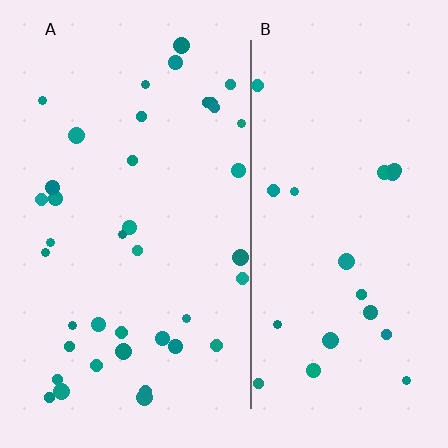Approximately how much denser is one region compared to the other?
Approximately 1.9× — region A over region B.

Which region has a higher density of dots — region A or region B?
A (the left).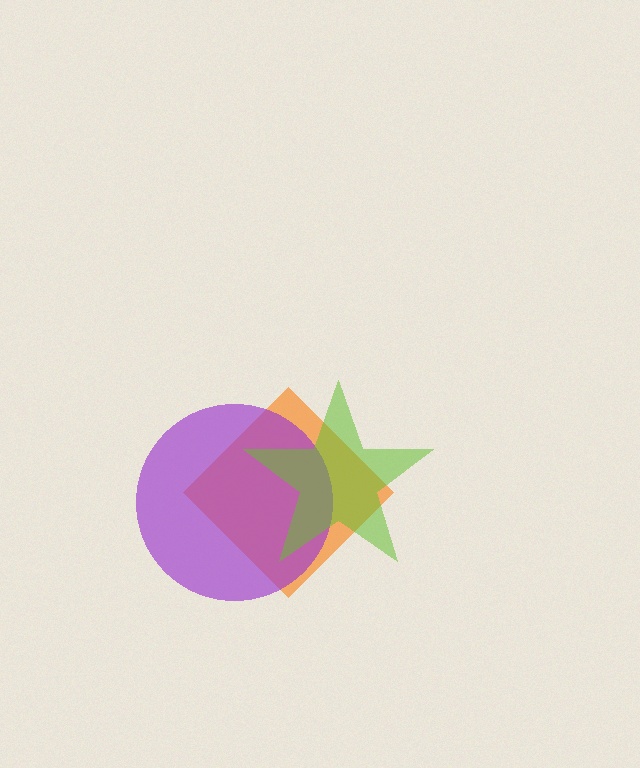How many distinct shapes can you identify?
There are 3 distinct shapes: an orange diamond, a purple circle, a lime star.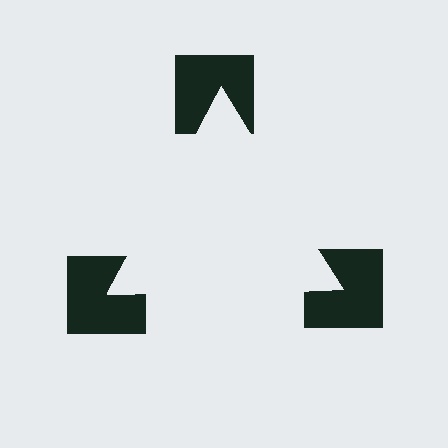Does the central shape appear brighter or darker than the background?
It typically appears slightly brighter than the background, even though no actual brightness change is drawn.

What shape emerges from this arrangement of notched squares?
An illusory triangle — its edges are inferred from the aligned wedge cuts in the notched squares, not physically drawn.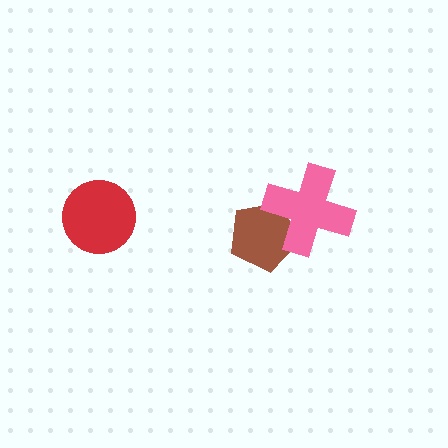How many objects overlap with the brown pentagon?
1 object overlaps with the brown pentagon.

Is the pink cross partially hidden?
No, no other shape covers it.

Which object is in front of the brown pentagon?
The pink cross is in front of the brown pentagon.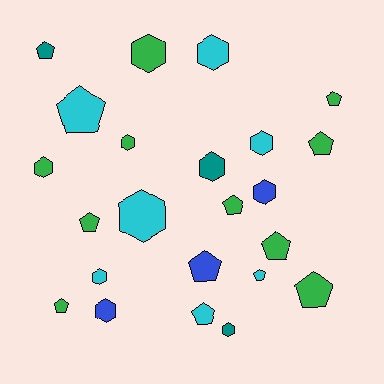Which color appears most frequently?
Green, with 10 objects.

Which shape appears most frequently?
Pentagon, with 12 objects.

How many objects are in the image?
There are 23 objects.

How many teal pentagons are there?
There is 1 teal pentagon.